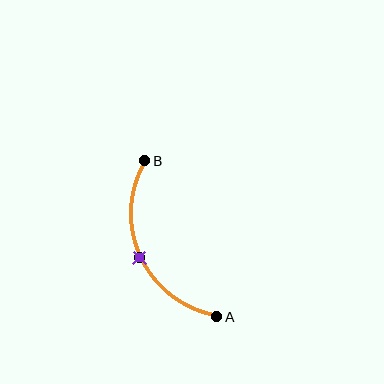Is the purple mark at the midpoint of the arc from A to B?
Yes. The purple mark lies on the arc at equal arc-length from both A and B — it is the arc midpoint.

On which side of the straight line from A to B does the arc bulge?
The arc bulges to the left of the straight line connecting A and B.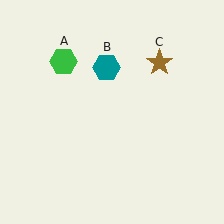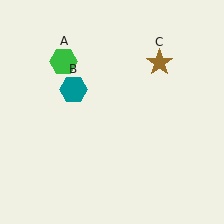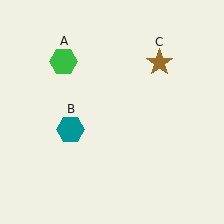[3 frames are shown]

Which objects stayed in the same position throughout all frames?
Green hexagon (object A) and brown star (object C) remained stationary.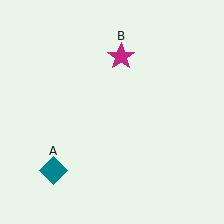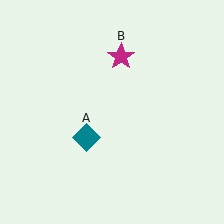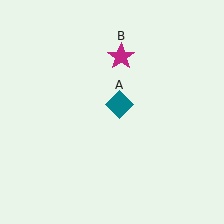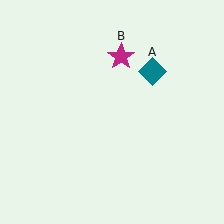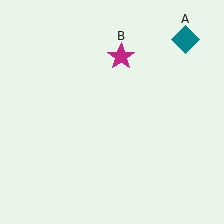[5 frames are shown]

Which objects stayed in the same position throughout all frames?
Magenta star (object B) remained stationary.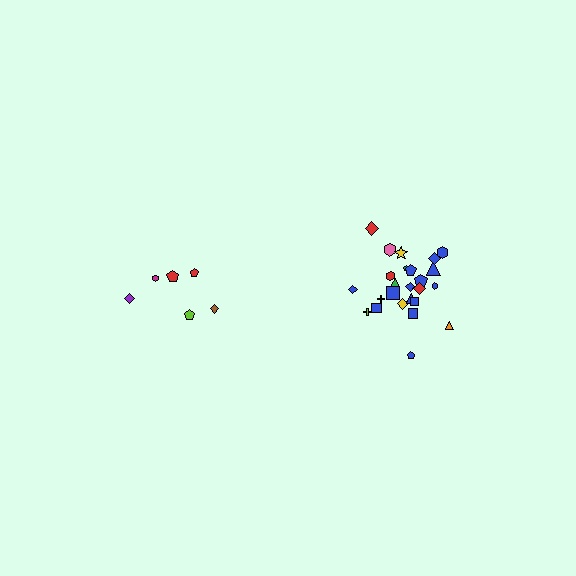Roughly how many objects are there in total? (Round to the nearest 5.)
Roughly 30 objects in total.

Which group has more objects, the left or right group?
The right group.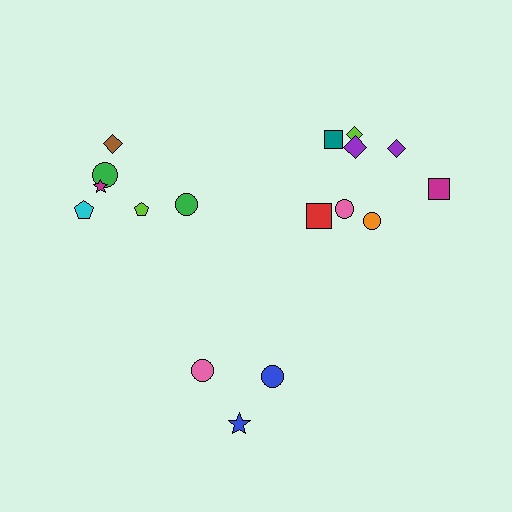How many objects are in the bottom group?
There are 3 objects.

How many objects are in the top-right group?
There are 8 objects.